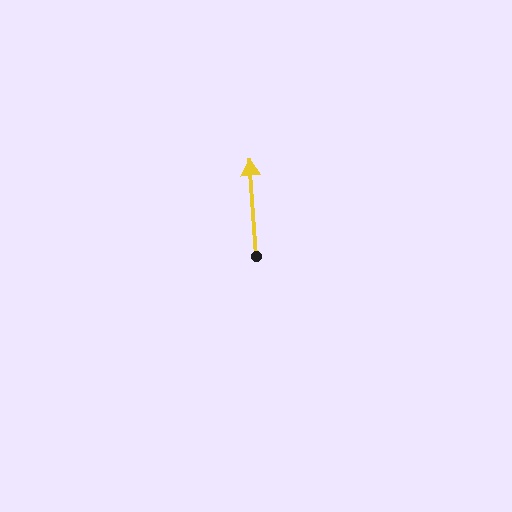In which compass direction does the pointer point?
North.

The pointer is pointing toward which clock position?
Roughly 12 o'clock.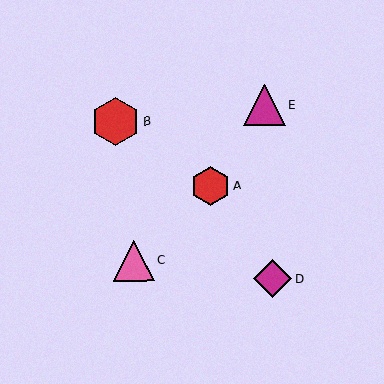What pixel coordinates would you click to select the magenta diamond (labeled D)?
Click at (273, 279) to select the magenta diamond D.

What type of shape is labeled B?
Shape B is a red hexagon.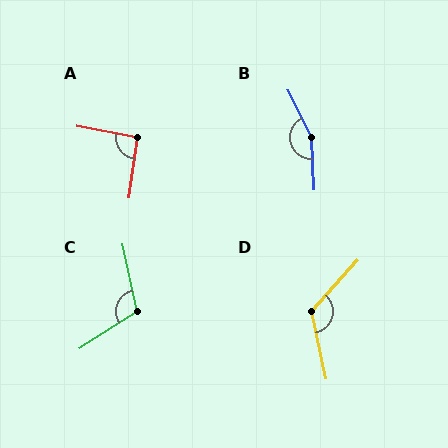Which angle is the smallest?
A, at approximately 93 degrees.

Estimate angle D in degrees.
Approximately 126 degrees.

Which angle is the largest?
B, at approximately 156 degrees.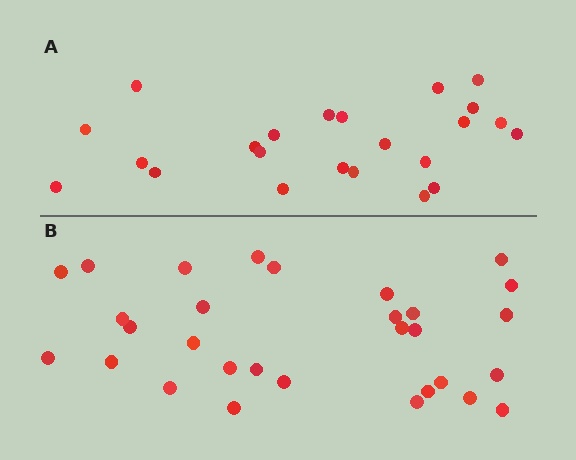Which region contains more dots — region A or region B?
Region B (the bottom region) has more dots.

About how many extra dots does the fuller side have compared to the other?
Region B has roughly 8 or so more dots than region A.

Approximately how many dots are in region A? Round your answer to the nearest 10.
About 20 dots. (The exact count is 23, which rounds to 20.)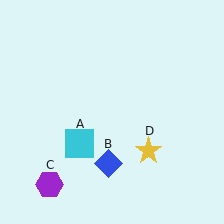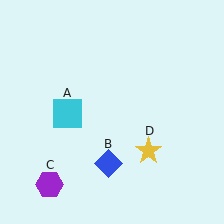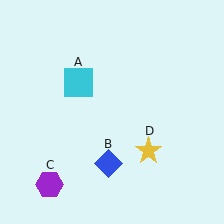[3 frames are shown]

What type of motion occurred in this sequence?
The cyan square (object A) rotated clockwise around the center of the scene.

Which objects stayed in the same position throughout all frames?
Blue diamond (object B) and purple hexagon (object C) and yellow star (object D) remained stationary.